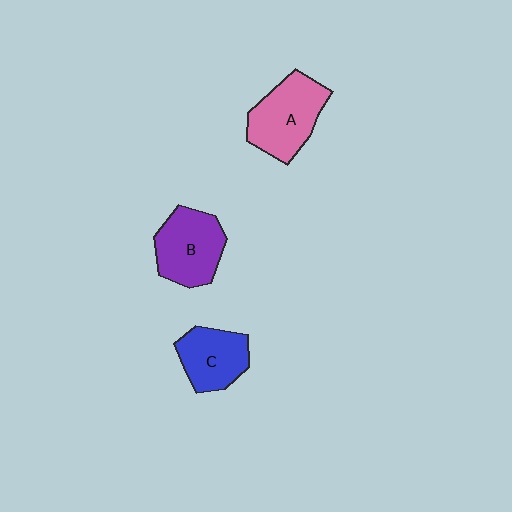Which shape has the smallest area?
Shape C (blue).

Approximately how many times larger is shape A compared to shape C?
Approximately 1.3 times.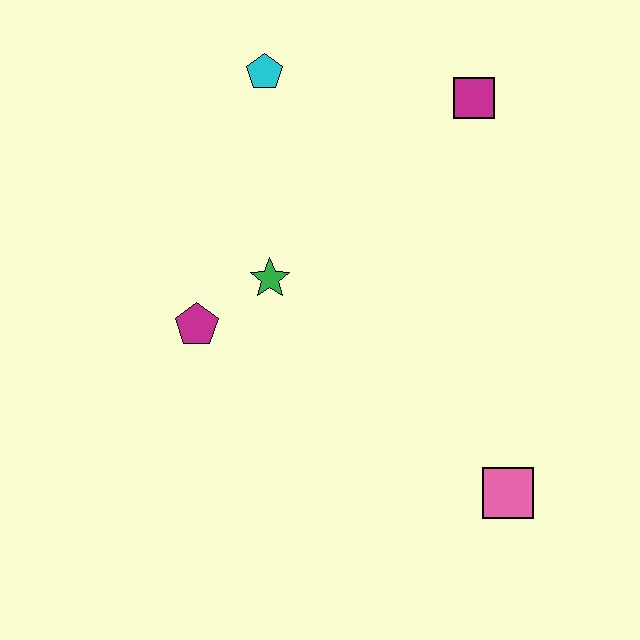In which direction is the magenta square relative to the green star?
The magenta square is to the right of the green star.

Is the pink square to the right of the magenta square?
Yes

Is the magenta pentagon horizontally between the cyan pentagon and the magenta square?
No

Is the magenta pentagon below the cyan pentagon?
Yes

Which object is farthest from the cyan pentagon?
The pink square is farthest from the cyan pentagon.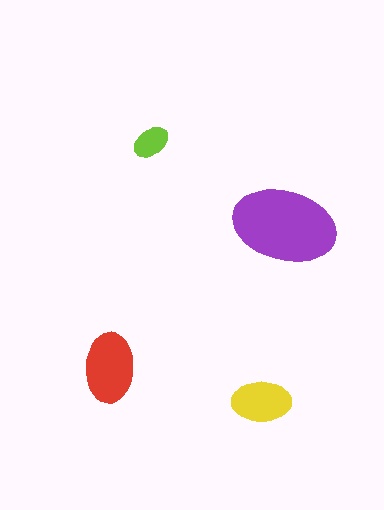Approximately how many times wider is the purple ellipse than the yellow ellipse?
About 1.5 times wider.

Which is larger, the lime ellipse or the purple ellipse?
The purple one.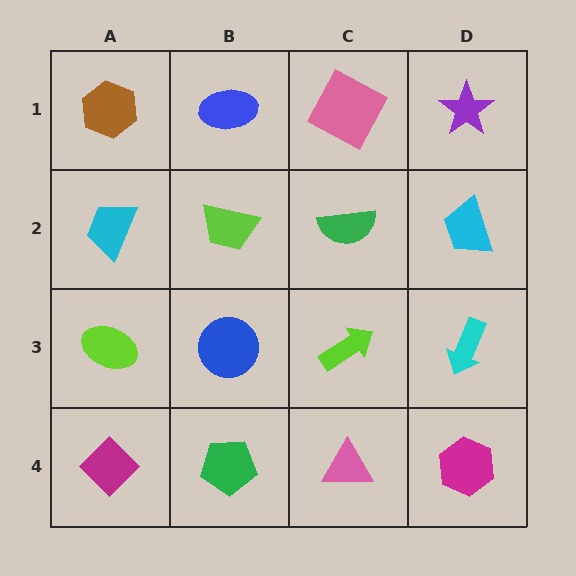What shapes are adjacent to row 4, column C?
A lime arrow (row 3, column C), a green pentagon (row 4, column B), a magenta hexagon (row 4, column D).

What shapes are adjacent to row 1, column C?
A green semicircle (row 2, column C), a blue ellipse (row 1, column B), a purple star (row 1, column D).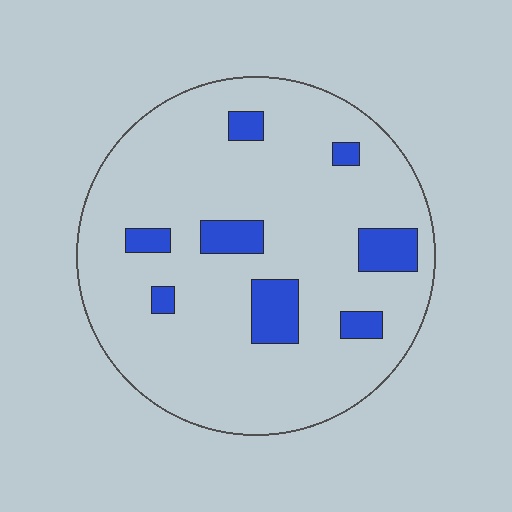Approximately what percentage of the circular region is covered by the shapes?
Approximately 10%.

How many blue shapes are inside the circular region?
8.